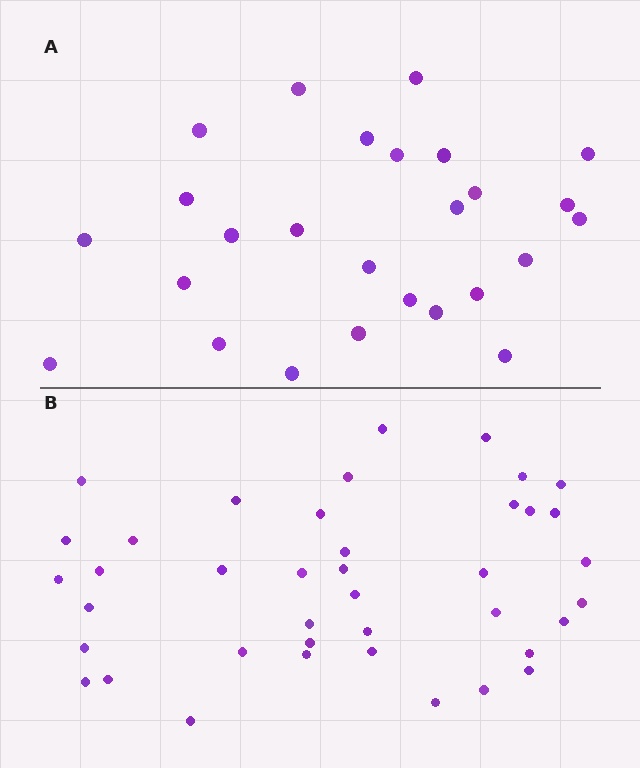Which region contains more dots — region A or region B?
Region B (the bottom region) has more dots.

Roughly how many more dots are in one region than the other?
Region B has approximately 15 more dots than region A.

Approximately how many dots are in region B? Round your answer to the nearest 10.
About 40 dots.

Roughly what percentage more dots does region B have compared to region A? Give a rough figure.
About 55% more.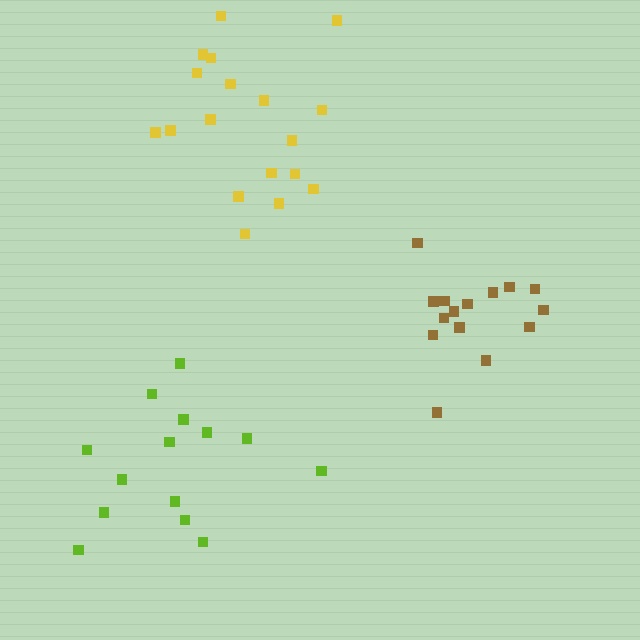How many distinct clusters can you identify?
There are 3 distinct clusters.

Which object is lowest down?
The lime cluster is bottommost.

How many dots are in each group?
Group 1: 14 dots, Group 2: 15 dots, Group 3: 18 dots (47 total).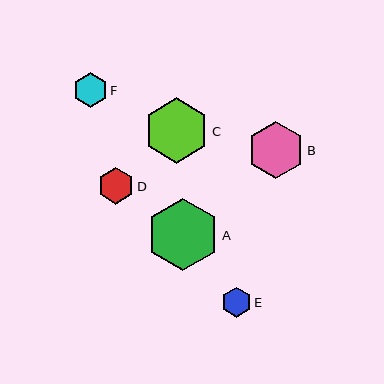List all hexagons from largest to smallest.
From largest to smallest: A, C, B, D, F, E.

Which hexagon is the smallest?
Hexagon E is the smallest with a size of approximately 30 pixels.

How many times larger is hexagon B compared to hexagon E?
Hexagon B is approximately 1.9 times the size of hexagon E.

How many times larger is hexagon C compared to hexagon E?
Hexagon C is approximately 2.2 times the size of hexagon E.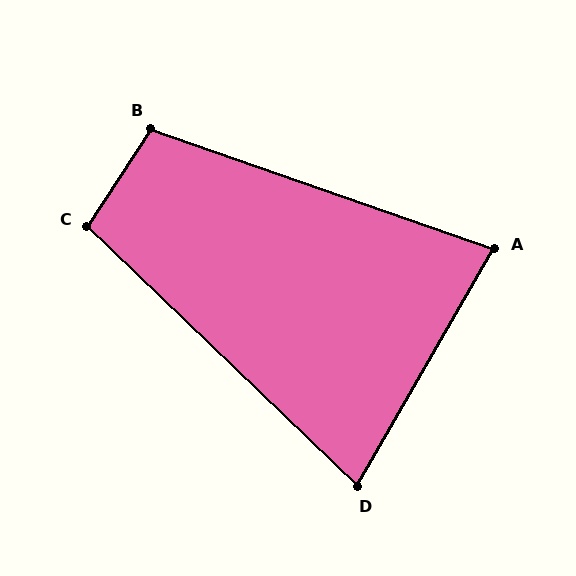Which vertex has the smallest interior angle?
D, at approximately 76 degrees.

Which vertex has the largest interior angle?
B, at approximately 104 degrees.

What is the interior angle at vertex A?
Approximately 79 degrees (acute).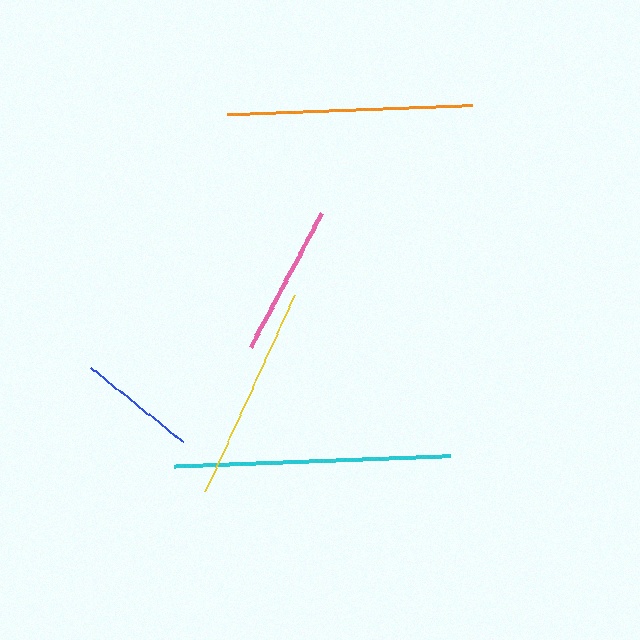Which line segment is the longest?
The cyan line is the longest at approximately 276 pixels.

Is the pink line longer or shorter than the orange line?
The orange line is longer than the pink line.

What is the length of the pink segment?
The pink segment is approximately 152 pixels long.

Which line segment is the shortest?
The blue line is the shortest at approximately 119 pixels.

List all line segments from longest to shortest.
From longest to shortest: cyan, orange, yellow, pink, blue.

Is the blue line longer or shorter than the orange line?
The orange line is longer than the blue line.